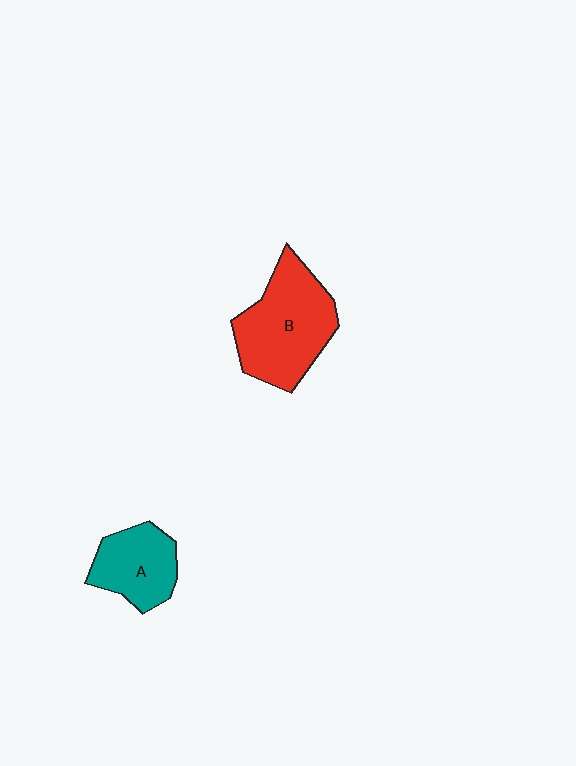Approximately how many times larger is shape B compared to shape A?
Approximately 1.6 times.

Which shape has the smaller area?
Shape A (teal).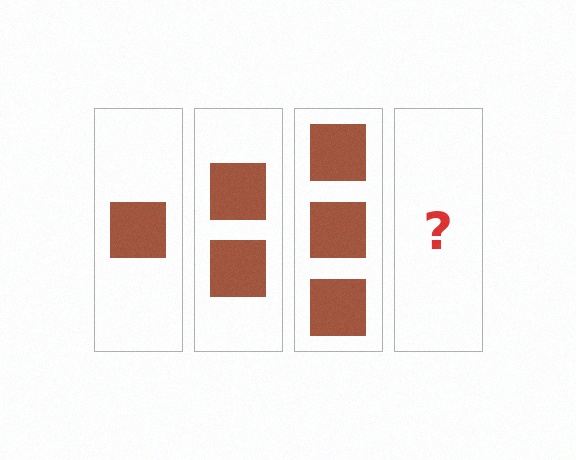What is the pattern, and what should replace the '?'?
The pattern is that each step adds one more square. The '?' should be 4 squares.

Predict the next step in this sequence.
The next step is 4 squares.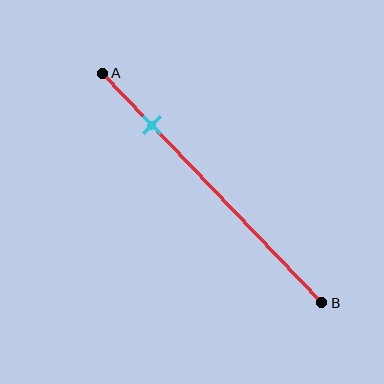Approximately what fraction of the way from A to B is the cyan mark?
The cyan mark is approximately 25% of the way from A to B.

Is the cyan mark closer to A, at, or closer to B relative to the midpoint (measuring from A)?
The cyan mark is closer to point A than the midpoint of segment AB.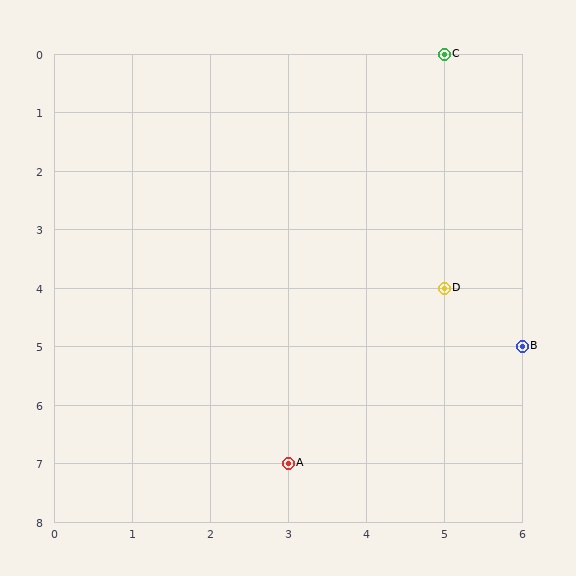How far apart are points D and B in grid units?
Points D and B are 1 column and 1 row apart (about 1.4 grid units diagonally).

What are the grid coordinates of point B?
Point B is at grid coordinates (6, 5).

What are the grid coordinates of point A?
Point A is at grid coordinates (3, 7).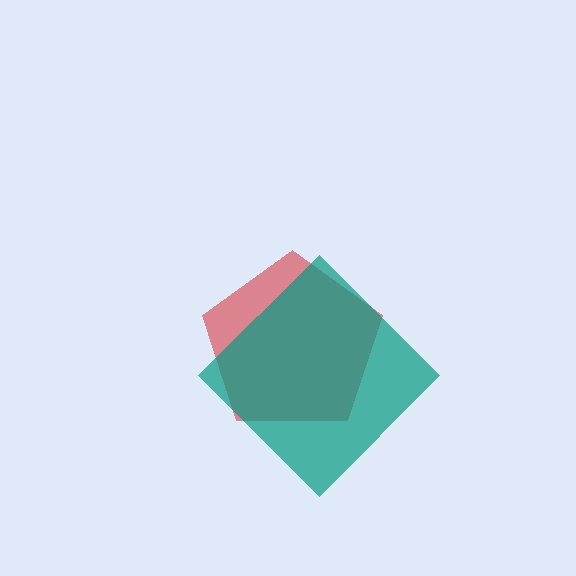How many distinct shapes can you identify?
There are 2 distinct shapes: a red pentagon, a teal diamond.